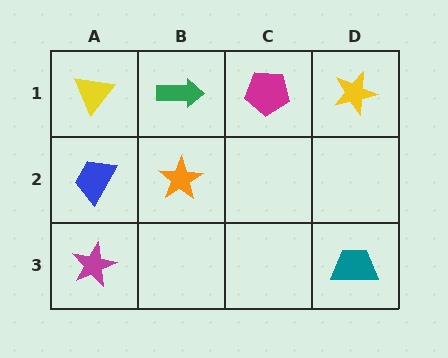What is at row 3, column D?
A teal trapezoid.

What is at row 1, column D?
A yellow star.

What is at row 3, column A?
A magenta star.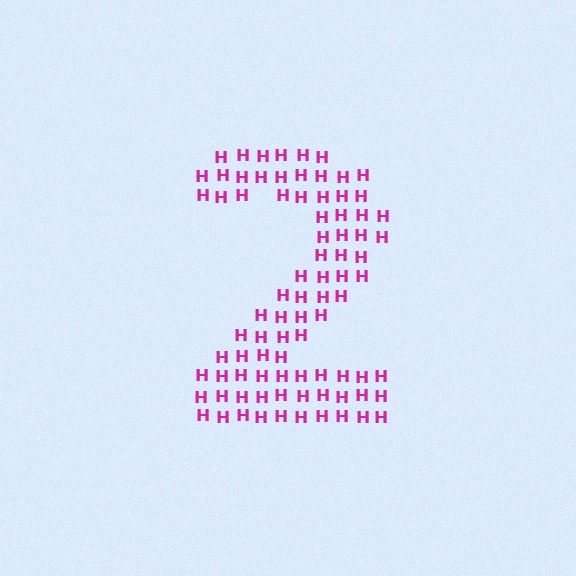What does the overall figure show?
The overall figure shows the digit 2.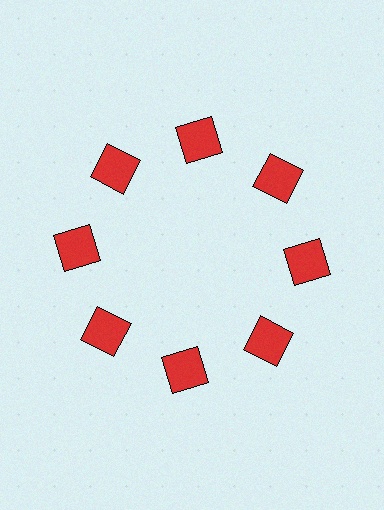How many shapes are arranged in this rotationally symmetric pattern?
There are 8 shapes, arranged in 8 groups of 1.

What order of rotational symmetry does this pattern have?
This pattern has 8-fold rotational symmetry.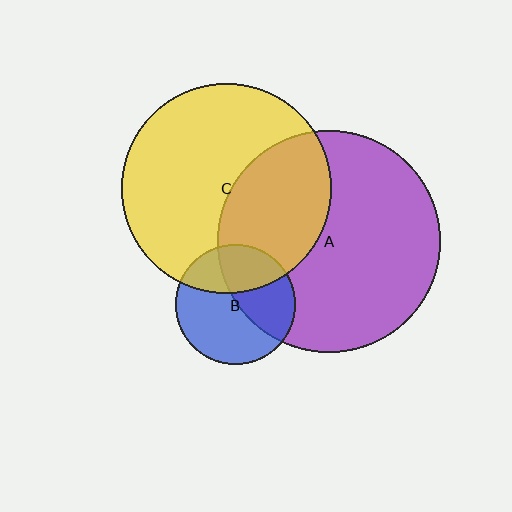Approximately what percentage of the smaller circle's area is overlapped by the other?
Approximately 45%.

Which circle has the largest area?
Circle A (purple).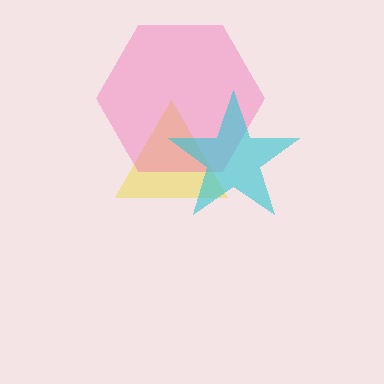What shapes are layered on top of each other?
The layered shapes are: a yellow triangle, a pink hexagon, a cyan star.